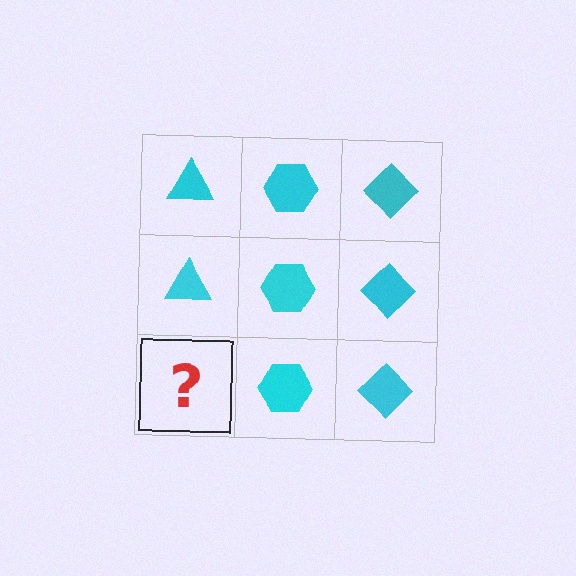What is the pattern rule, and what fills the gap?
The rule is that each column has a consistent shape. The gap should be filled with a cyan triangle.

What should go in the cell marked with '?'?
The missing cell should contain a cyan triangle.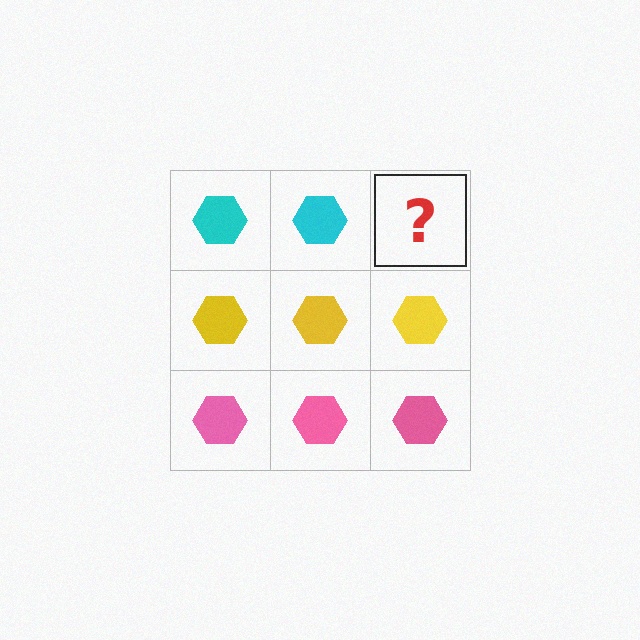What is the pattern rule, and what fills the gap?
The rule is that each row has a consistent color. The gap should be filled with a cyan hexagon.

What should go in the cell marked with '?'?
The missing cell should contain a cyan hexagon.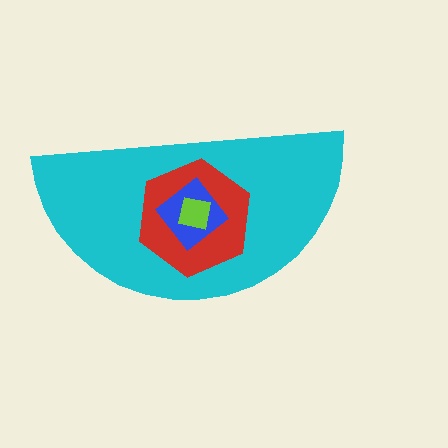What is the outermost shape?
The cyan semicircle.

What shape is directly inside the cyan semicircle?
The red hexagon.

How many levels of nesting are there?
4.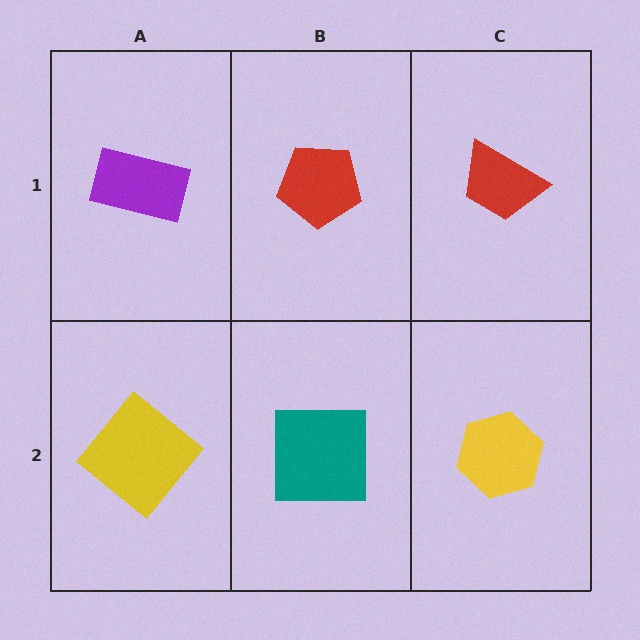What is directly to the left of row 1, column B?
A purple rectangle.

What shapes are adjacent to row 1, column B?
A teal square (row 2, column B), a purple rectangle (row 1, column A), a red trapezoid (row 1, column C).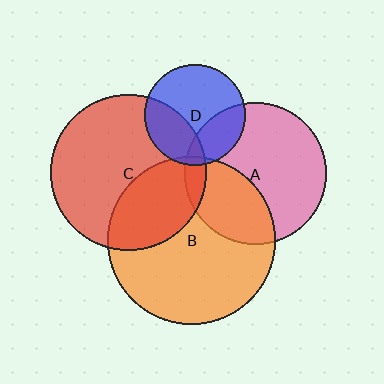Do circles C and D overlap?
Yes.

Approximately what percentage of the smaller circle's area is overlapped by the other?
Approximately 30%.